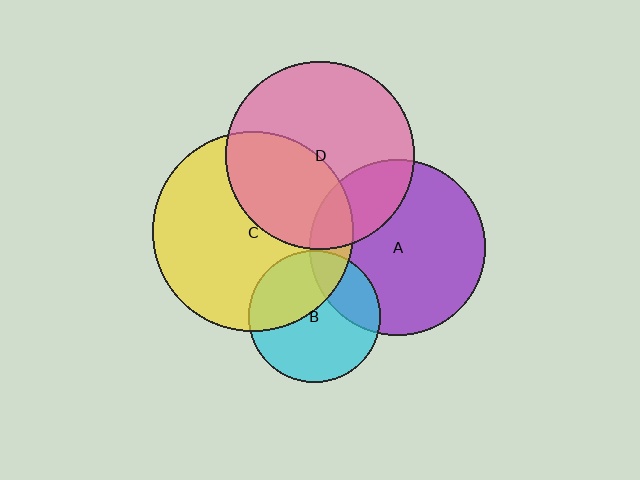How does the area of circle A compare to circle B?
Approximately 1.8 times.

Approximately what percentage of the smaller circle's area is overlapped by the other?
Approximately 25%.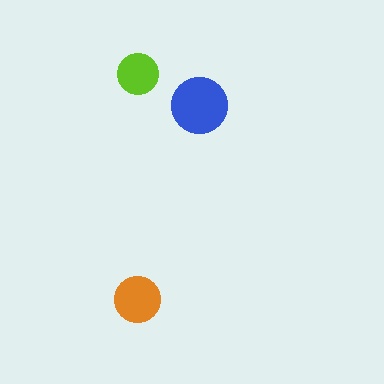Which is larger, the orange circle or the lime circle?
The orange one.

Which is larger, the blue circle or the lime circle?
The blue one.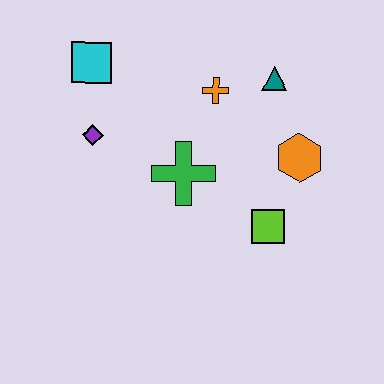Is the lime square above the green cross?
No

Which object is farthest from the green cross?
The cyan square is farthest from the green cross.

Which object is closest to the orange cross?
The teal triangle is closest to the orange cross.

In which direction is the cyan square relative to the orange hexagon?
The cyan square is to the left of the orange hexagon.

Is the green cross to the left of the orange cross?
Yes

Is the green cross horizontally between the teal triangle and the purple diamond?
Yes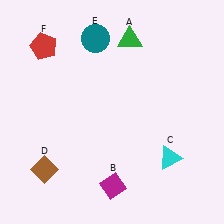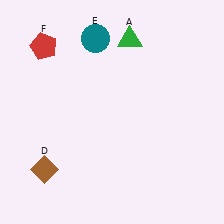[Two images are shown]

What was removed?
The cyan triangle (C), the magenta diamond (B) were removed in Image 2.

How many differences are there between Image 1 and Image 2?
There are 2 differences between the two images.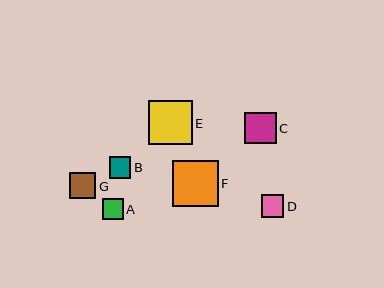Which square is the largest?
Square F is the largest with a size of approximately 46 pixels.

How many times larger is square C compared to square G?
Square C is approximately 1.2 times the size of square G.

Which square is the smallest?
Square A is the smallest with a size of approximately 21 pixels.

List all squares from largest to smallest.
From largest to smallest: F, E, C, G, D, B, A.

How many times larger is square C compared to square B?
Square C is approximately 1.5 times the size of square B.